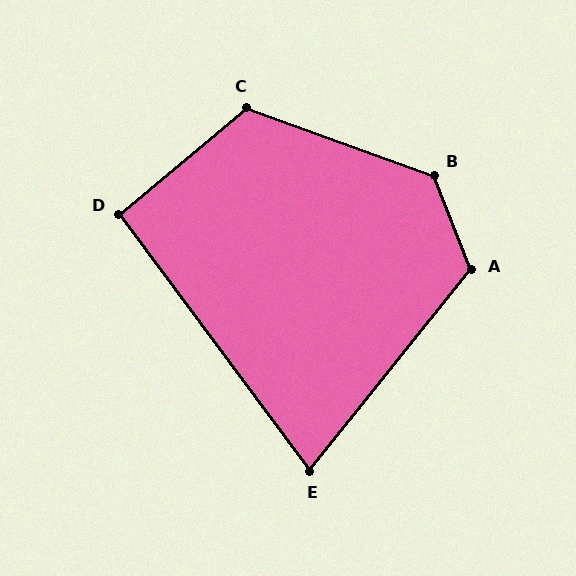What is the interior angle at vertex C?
Approximately 121 degrees (obtuse).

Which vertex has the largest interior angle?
B, at approximately 131 degrees.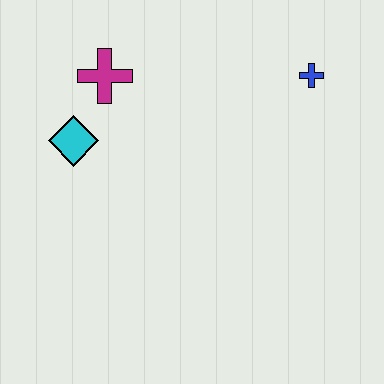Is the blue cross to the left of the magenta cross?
No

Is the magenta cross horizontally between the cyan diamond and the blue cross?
Yes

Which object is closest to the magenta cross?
The cyan diamond is closest to the magenta cross.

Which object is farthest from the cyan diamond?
The blue cross is farthest from the cyan diamond.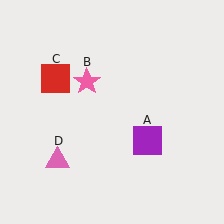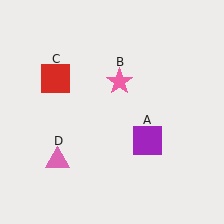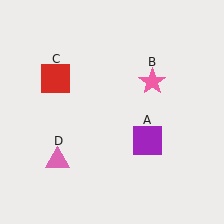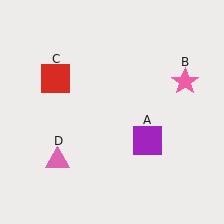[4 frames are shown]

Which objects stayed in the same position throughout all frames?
Purple square (object A) and red square (object C) and pink triangle (object D) remained stationary.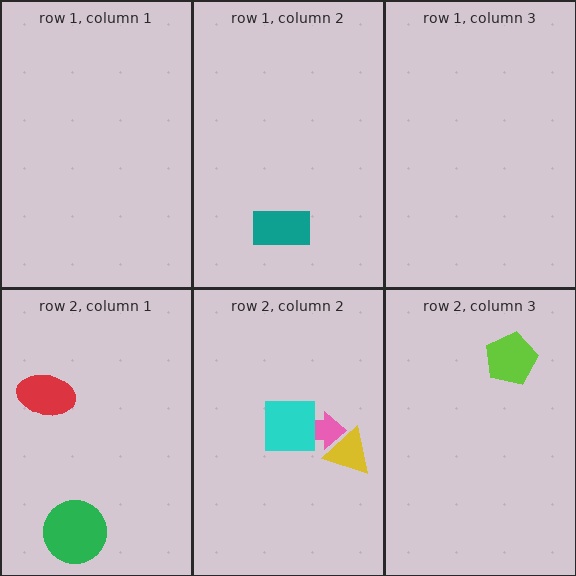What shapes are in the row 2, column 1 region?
The red ellipse, the green circle.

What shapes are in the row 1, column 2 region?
The teal rectangle.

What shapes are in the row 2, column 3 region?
The lime pentagon.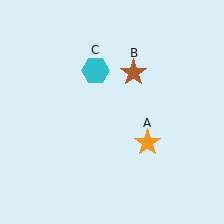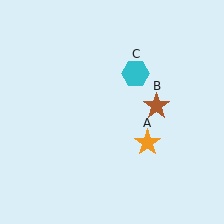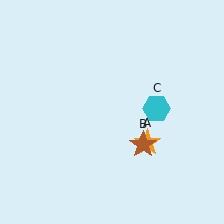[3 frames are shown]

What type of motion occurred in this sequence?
The brown star (object B), cyan hexagon (object C) rotated clockwise around the center of the scene.